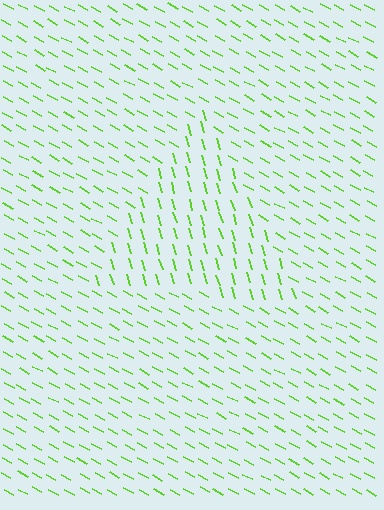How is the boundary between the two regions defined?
The boundary is defined purely by a change in line orientation (approximately 45 degrees difference). All lines are the same color and thickness.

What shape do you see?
I see a triangle.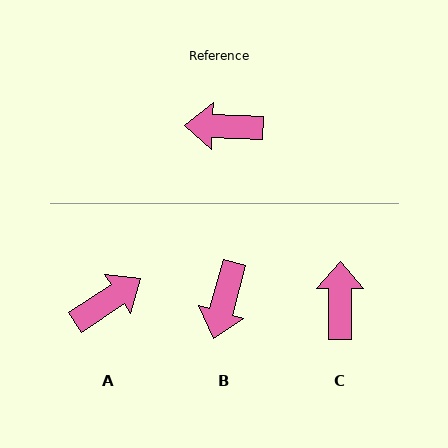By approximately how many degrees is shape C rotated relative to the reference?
Approximately 88 degrees clockwise.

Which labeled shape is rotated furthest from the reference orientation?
A, about 144 degrees away.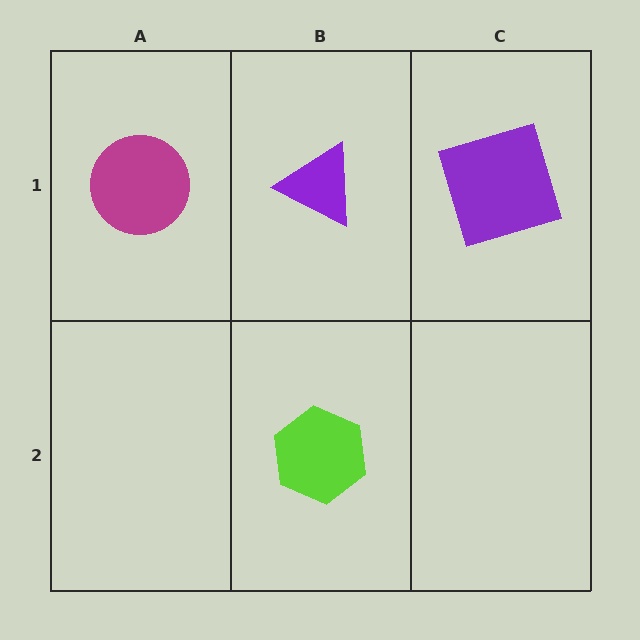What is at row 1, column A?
A magenta circle.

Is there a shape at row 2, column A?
No, that cell is empty.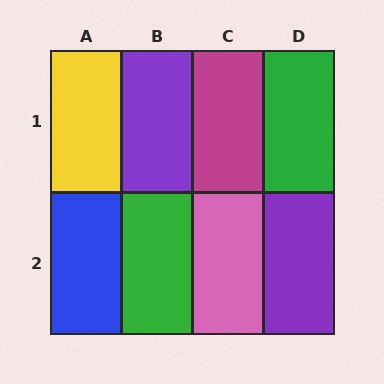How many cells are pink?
1 cell is pink.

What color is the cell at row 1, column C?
Magenta.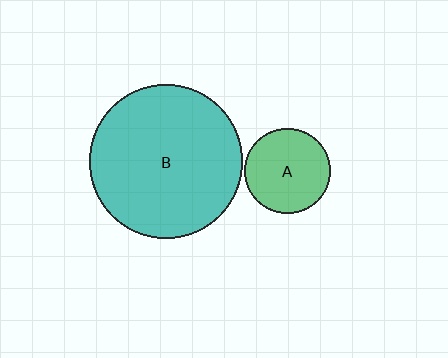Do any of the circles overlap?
No, none of the circles overlap.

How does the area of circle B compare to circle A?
Approximately 3.2 times.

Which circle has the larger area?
Circle B (teal).